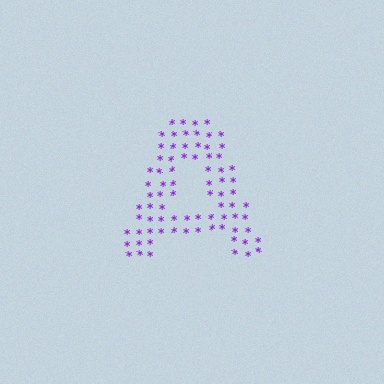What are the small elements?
The small elements are asterisks.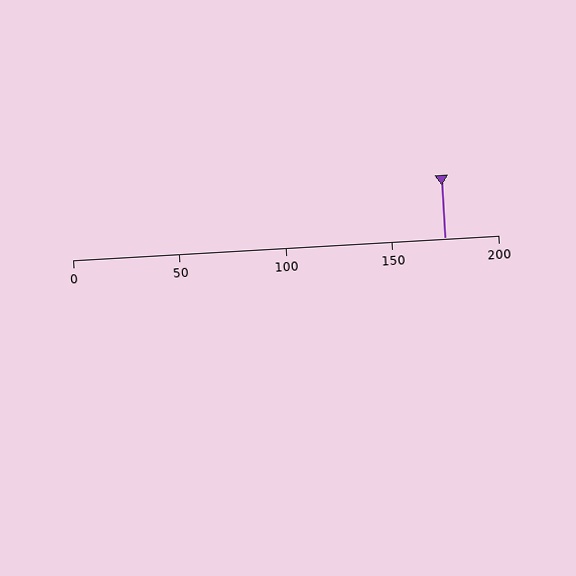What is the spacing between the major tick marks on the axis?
The major ticks are spaced 50 apart.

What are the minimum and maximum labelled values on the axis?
The axis runs from 0 to 200.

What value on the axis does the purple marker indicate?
The marker indicates approximately 175.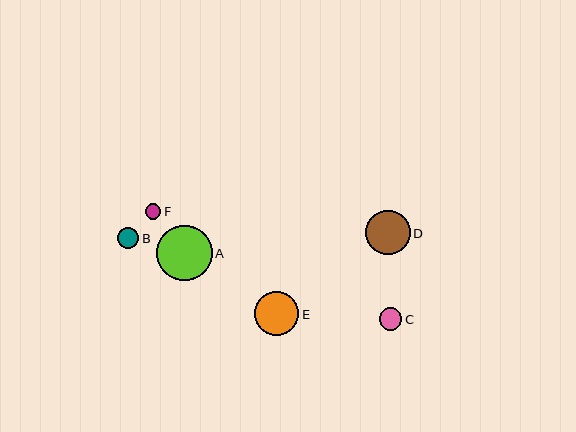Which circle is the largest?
Circle A is the largest with a size of approximately 56 pixels.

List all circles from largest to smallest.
From largest to smallest: A, D, E, C, B, F.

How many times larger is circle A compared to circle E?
Circle A is approximately 1.3 times the size of circle E.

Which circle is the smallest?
Circle F is the smallest with a size of approximately 16 pixels.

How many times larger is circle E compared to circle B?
Circle E is approximately 2.1 times the size of circle B.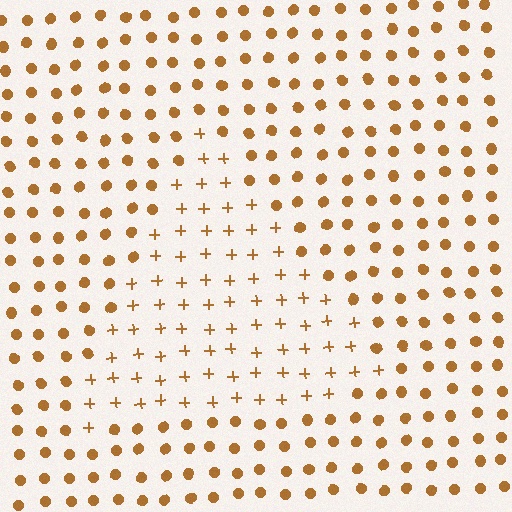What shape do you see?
I see a triangle.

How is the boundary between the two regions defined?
The boundary is defined by a change in element shape: plus signs inside vs. circles outside. All elements share the same color and spacing.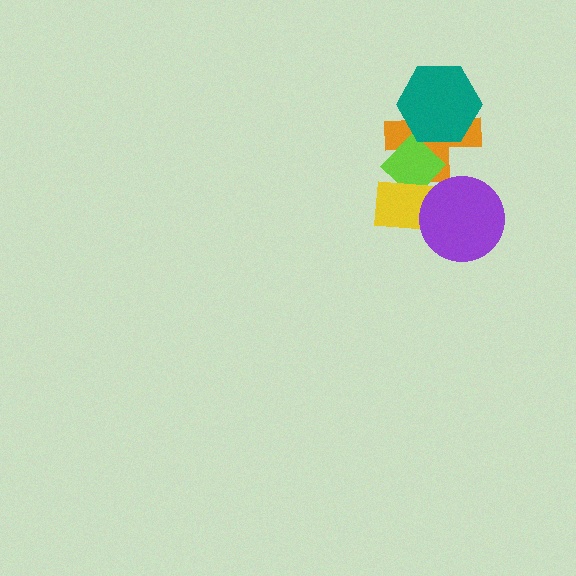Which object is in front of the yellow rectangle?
The purple circle is in front of the yellow rectangle.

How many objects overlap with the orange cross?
3 objects overlap with the orange cross.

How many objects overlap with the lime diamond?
3 objects overlap with the lime diamond.